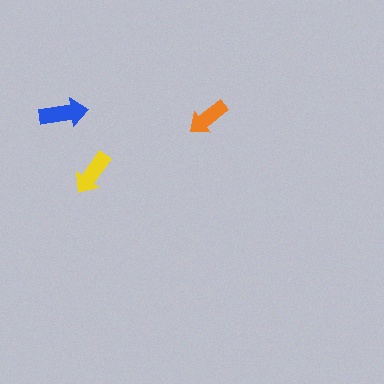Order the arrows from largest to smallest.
the blue one, the yellow one, the orange one.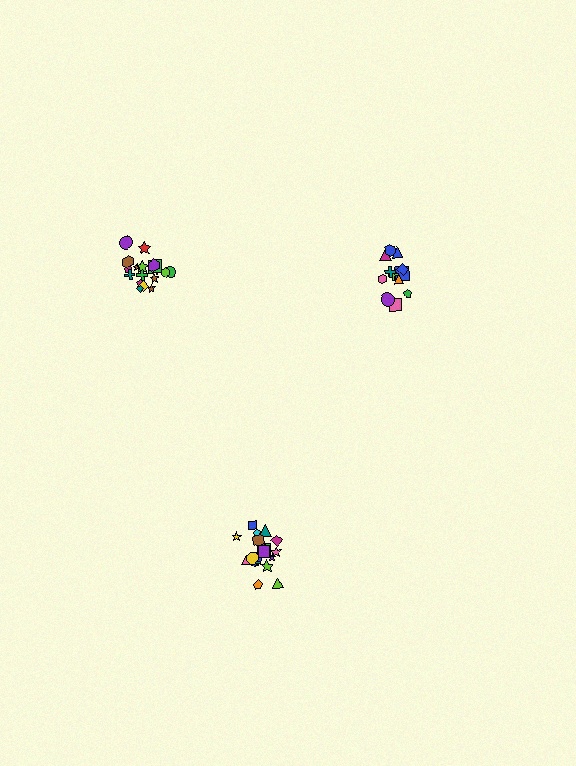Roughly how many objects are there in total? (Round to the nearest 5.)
Roughly 50 objects in total.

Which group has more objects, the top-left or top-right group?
The top-left group.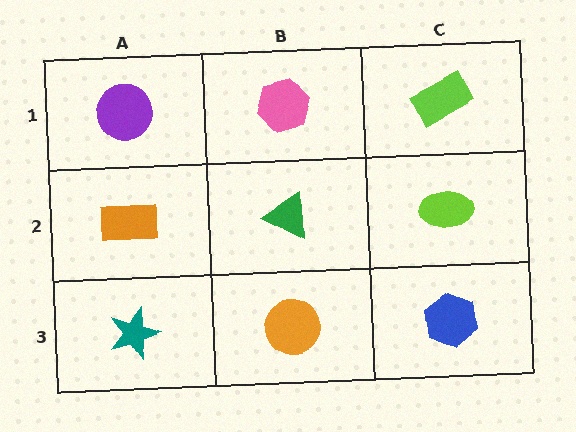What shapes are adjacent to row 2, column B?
A pink hexagon (row 1, column B), an orange circle (row 3, column B), an orange rectangle (row 2, column A), a lime ellipse (row 2, column C).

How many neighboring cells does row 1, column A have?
2.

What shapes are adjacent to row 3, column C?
A lime ellipse (row 2, column C), an orange circle (row 3, column B).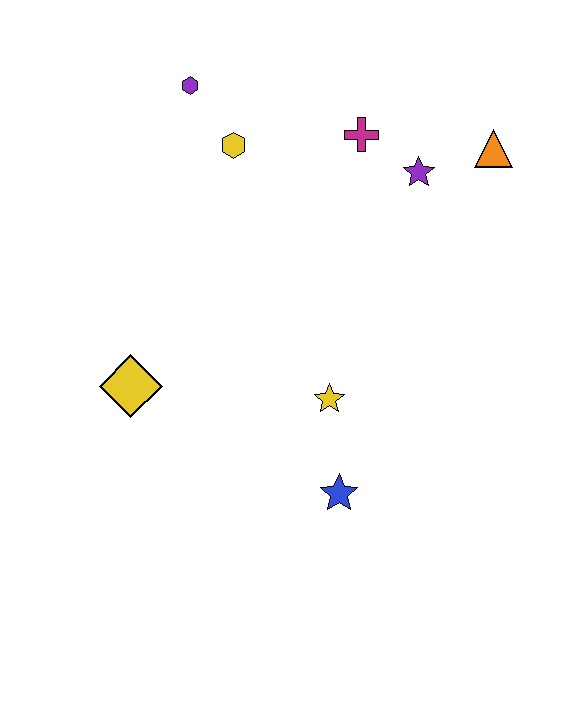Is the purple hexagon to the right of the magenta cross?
No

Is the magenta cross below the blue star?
No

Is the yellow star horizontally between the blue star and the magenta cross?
No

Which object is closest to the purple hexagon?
The yellow hexagon is closest to the purple hexagon.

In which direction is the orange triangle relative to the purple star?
The orange triangle is to the right of the purple star.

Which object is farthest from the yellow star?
The purple hexagon is farthest from the yellow star.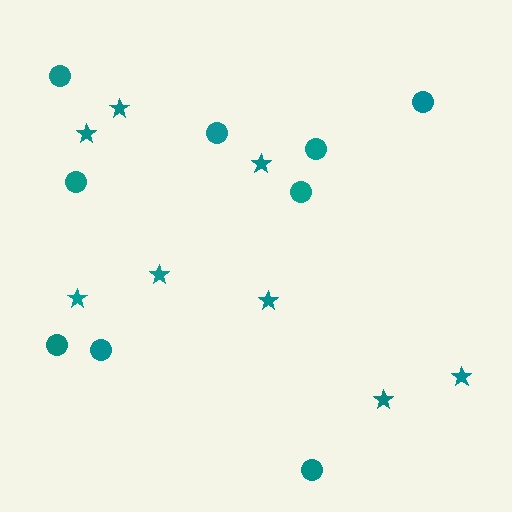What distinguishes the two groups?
There are 2 groups: one group of stars (8) and one group of circles (9).